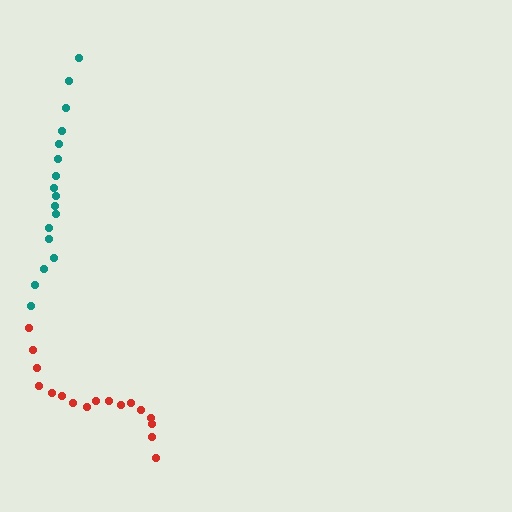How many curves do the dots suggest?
There are 2 distinct paths.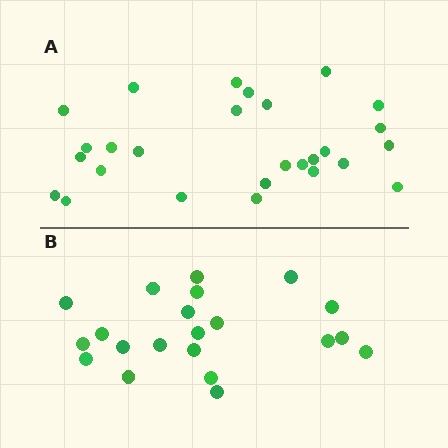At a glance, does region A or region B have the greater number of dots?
Region A (the top region) has more dots.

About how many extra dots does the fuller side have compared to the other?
Region A has about 6 more dots than region B.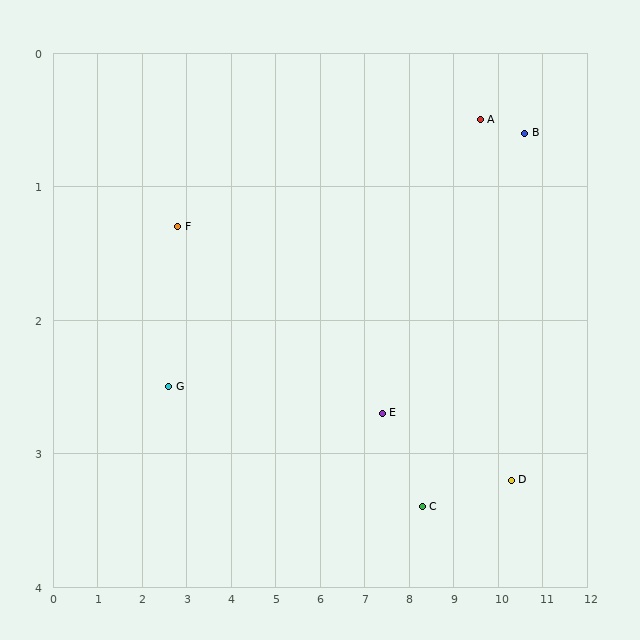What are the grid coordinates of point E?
Point E is at approximately (7.4, 2.7).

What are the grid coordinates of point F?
Point F is at approximately (2.8, 1.3).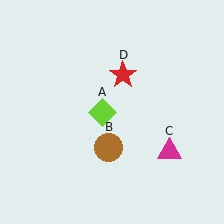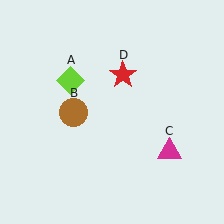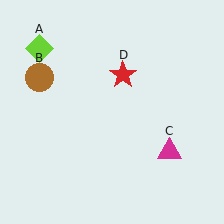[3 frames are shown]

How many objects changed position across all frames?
2 objects changed position: lime diamond (object A), brown circle (object B).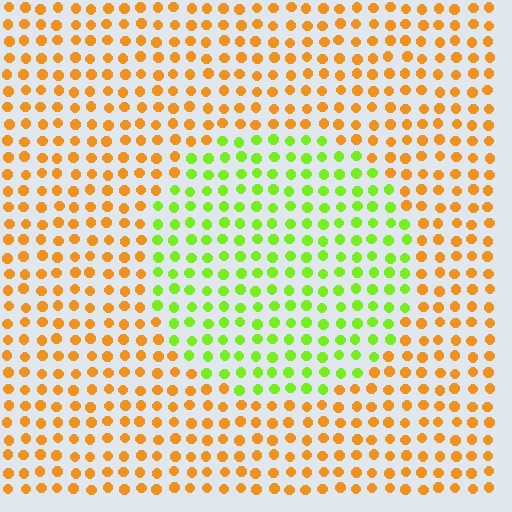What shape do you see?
I see a circle.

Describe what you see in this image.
The image is filled with small orange elements in a uniform arrangement. A circle-shaped region is visible where the elements are tinted to a slightly different hue, forming a subtle color boundary.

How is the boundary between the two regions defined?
The boundary is defined purely by a slight shift in hue (about 62 degrees). Spacing, size, and orientation are identical on both sides.